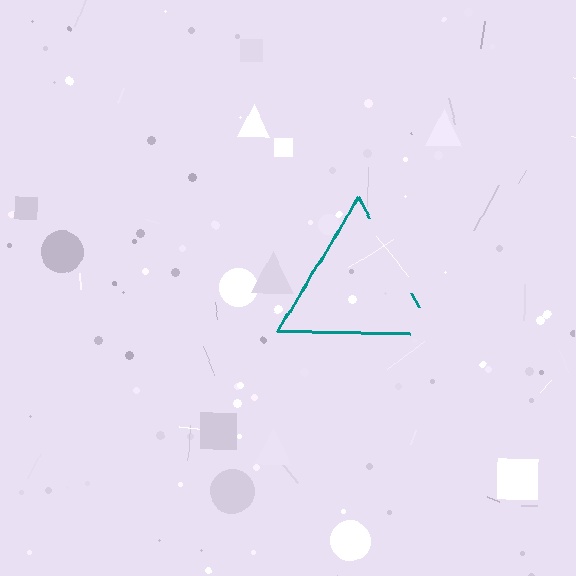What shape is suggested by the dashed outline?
The dashed outline suggests a triangle.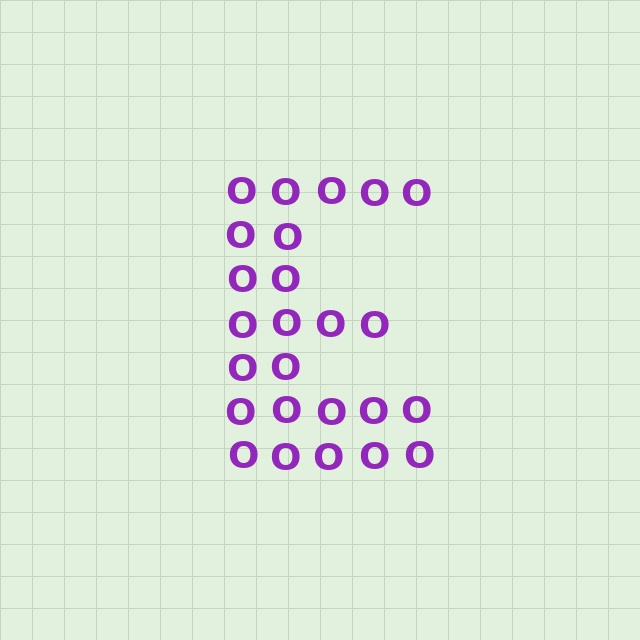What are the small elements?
The small elements are letter O's.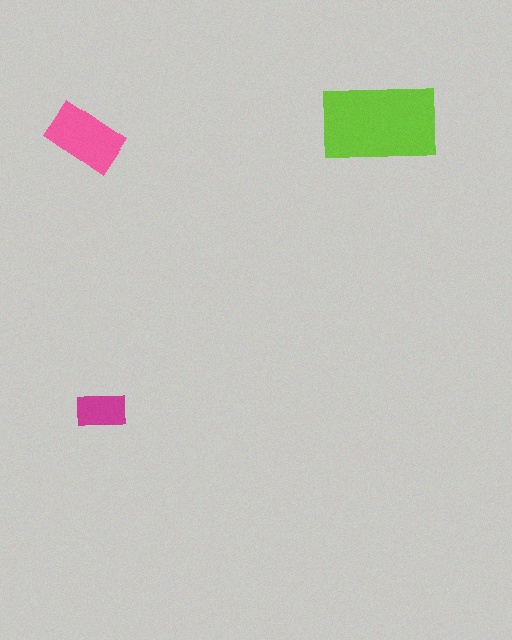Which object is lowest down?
The magenta rectangle is bottommost.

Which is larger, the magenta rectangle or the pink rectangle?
The pink one.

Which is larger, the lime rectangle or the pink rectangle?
The lime one.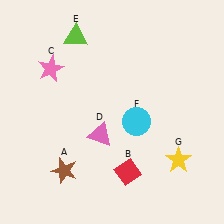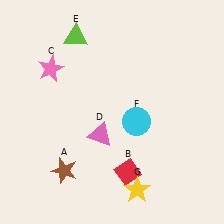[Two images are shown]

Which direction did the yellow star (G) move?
The yellow star (G) moved left.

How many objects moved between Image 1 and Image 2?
1 object moved between the two images.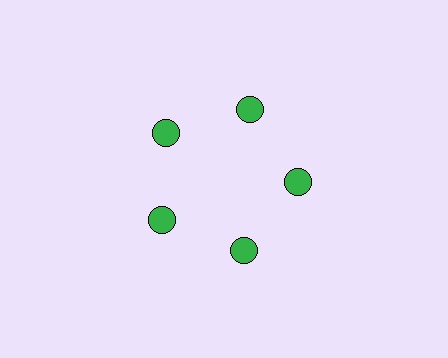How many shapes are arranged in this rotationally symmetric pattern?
There are 5 shapes, arranged in 5 groups of 1.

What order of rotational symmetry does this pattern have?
This pattern has 5-fold rotational symmetry.